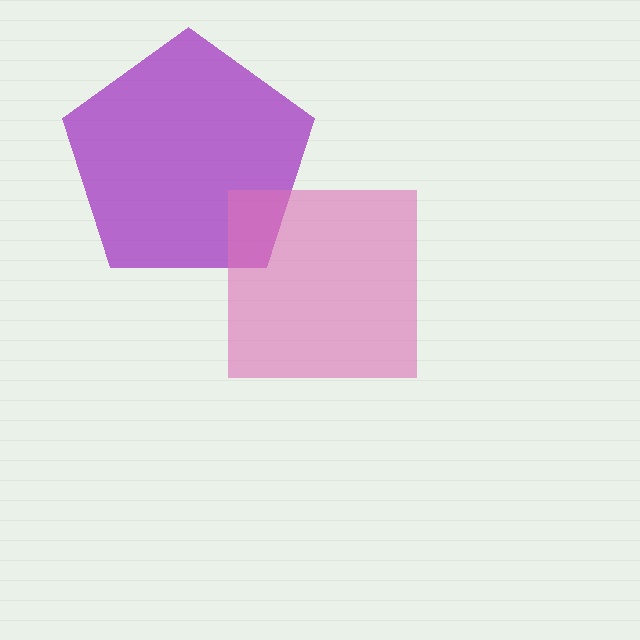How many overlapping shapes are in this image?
There are 2 overlapping shapes in the image.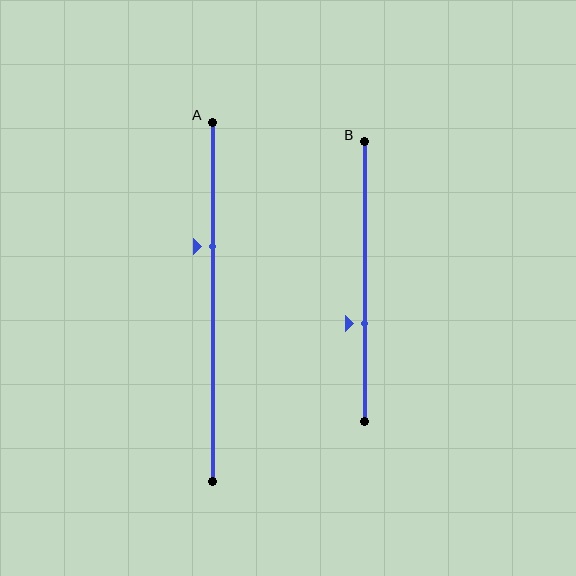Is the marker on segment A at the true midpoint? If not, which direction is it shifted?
No, the marker on segment A is shifted upward by about 15% of the segment length.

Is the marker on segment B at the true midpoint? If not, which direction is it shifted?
No, the marker on segment B is shifted downward by about 15% of the segment length.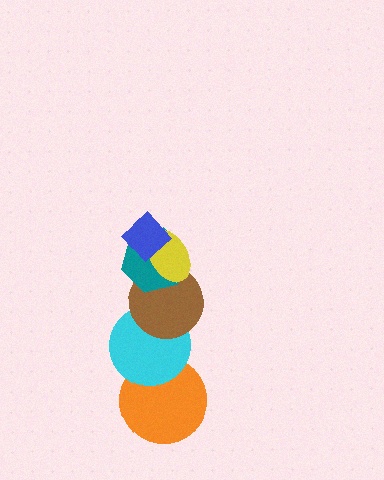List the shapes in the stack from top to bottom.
From top to bottom: the blue diamond, the yellow ellipse, the teal hexagon, the brown circle, the cyan circle, the orange circle.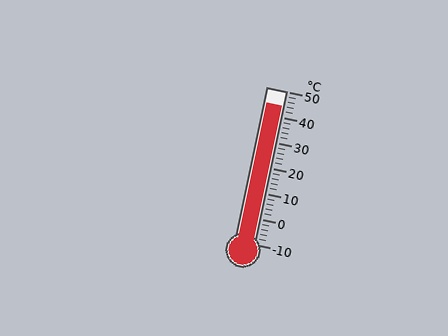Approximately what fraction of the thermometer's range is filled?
The thermometer is filled to approximately 90% of its range.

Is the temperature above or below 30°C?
The temperature is above 30°C.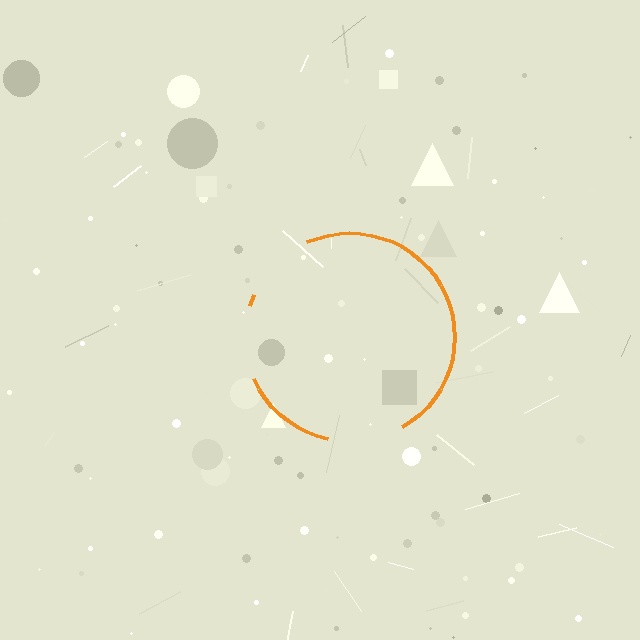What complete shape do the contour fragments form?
The contour fragments form a circle.